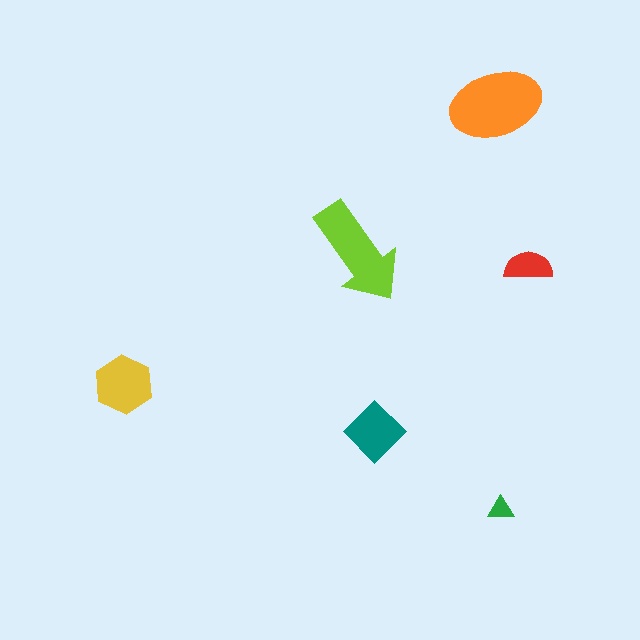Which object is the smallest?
The green triangle.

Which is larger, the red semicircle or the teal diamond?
The teal diamond.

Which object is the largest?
The orange ellipse.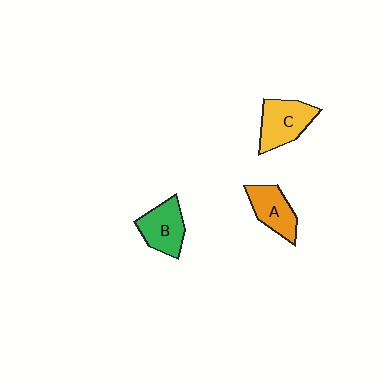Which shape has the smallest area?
Shape A (orange).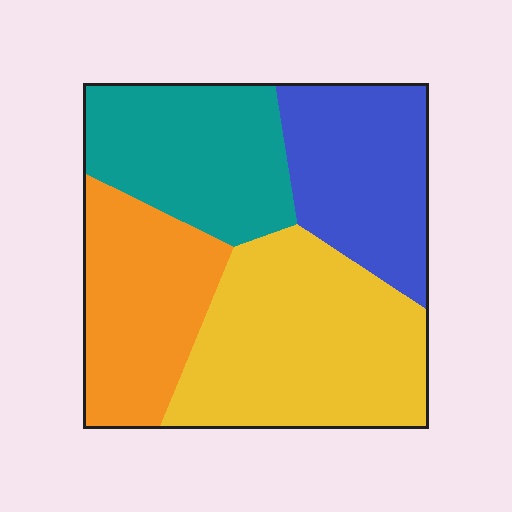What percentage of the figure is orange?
Orange takes up less than a quarter of the figure.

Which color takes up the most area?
Yellow, at roughly 35%.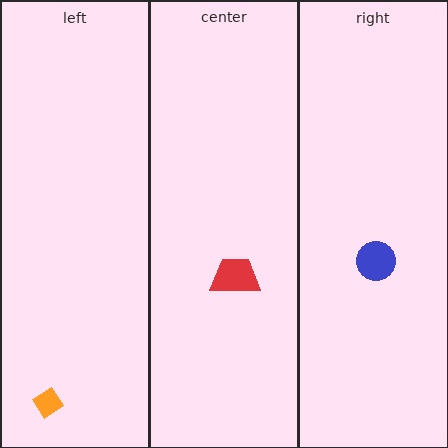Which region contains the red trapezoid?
The center region.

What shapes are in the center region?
The red trapezoid.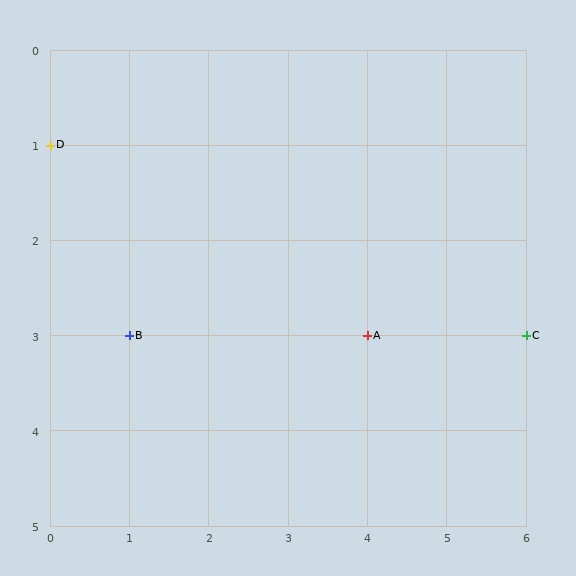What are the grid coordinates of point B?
Point B is at grid coordinates (1, 3).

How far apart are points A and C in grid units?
Points A and C are 2 columns apart.